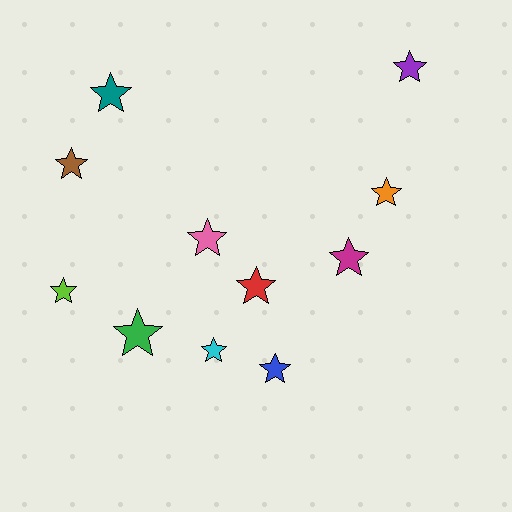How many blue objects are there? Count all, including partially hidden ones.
There is 1 blue object.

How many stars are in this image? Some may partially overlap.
There are 11 stars.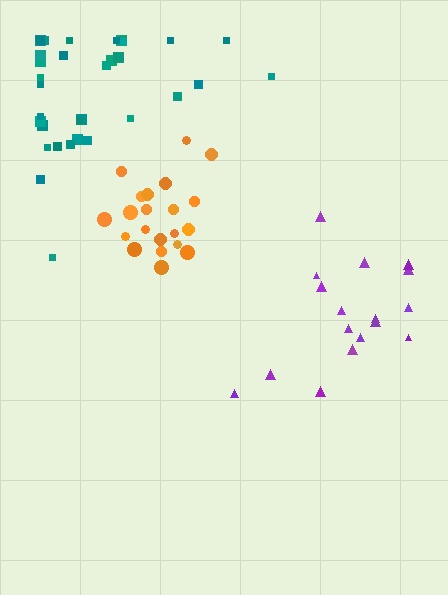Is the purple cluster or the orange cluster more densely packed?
Orange.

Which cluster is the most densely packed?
Orange.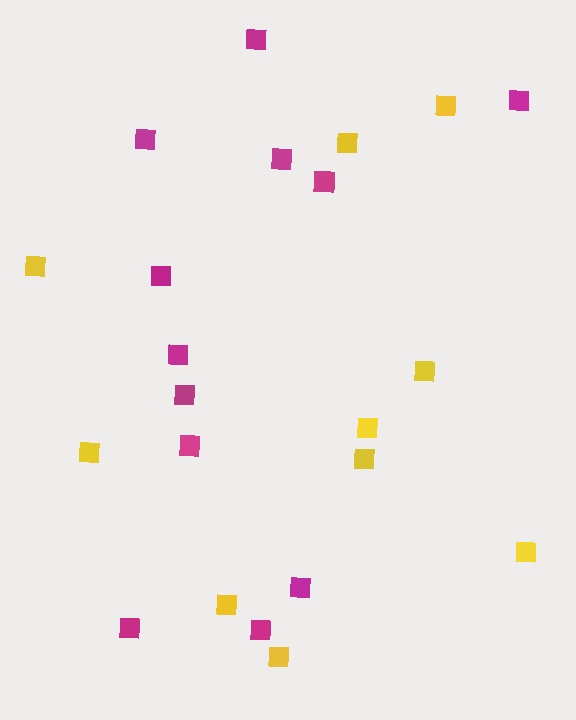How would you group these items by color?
There are 2 groups: one group of yellow squares (10) and one group of magenta squares (12).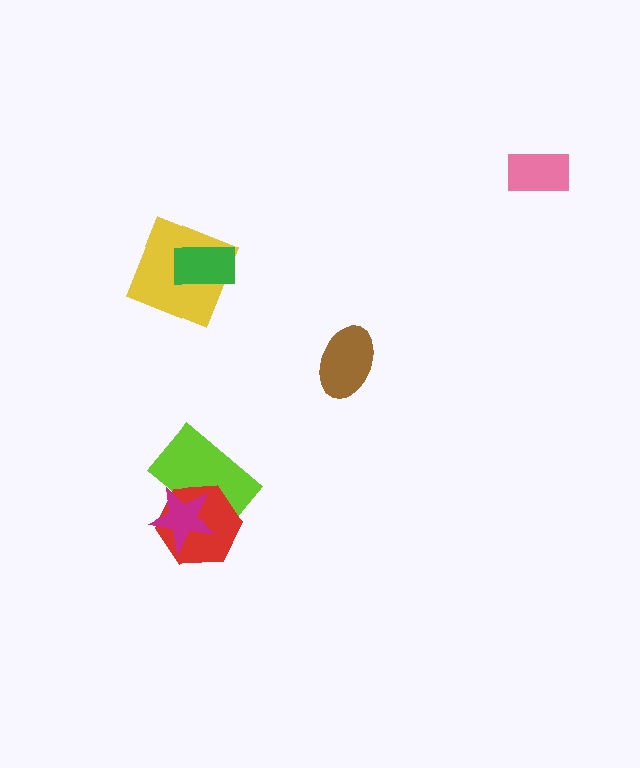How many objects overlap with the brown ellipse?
0 objects overlap with the brown ellipse.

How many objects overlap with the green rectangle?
1 object overlaps with the green rectangle.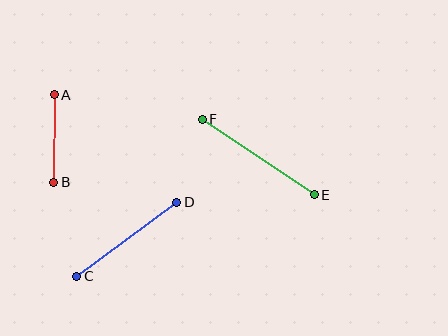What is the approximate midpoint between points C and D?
The midpoint is at approximately (127, 239) pixels.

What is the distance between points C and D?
The distance is approximately 124 pixels.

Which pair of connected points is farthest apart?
Points E and F are farthest apart.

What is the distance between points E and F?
The distance is approximately 136 pixels.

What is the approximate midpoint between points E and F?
The midpoint is at approximately (258, 157) pixels.